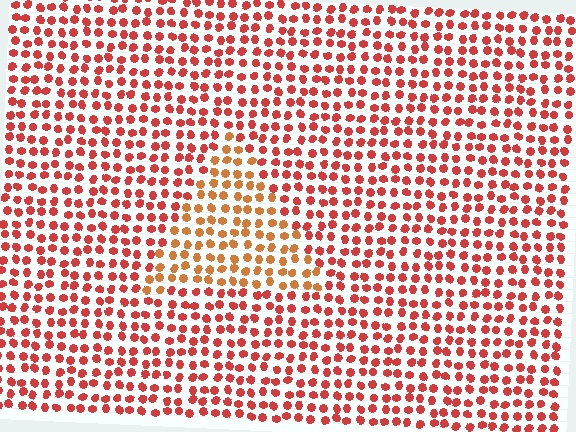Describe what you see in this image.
The image is filled with small red elements in a uniform arrangement. A triangle-shaped region is visible where the elements are tinted to a slightly different hue, forming a subtle color boundary.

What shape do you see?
I see a triangle.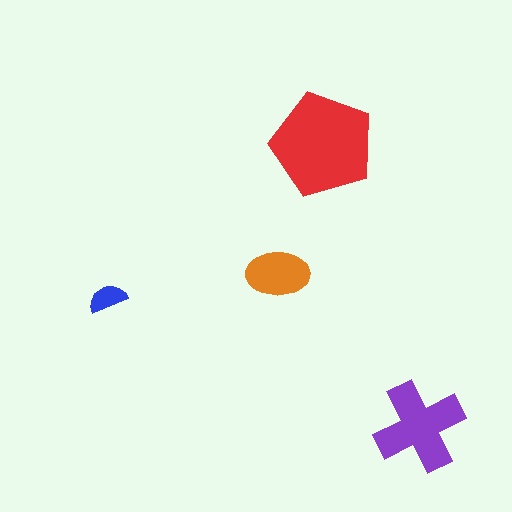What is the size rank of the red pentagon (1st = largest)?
1st.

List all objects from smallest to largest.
The blue semicircle, the orange ellipse, the purple cross, the red pentagon.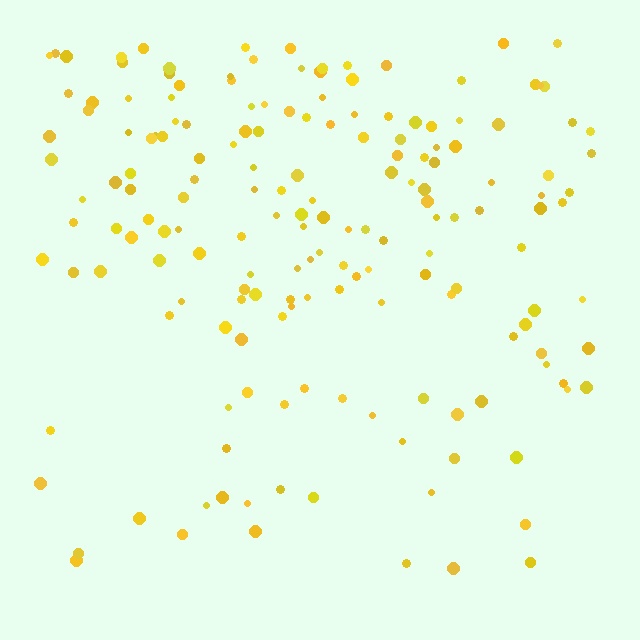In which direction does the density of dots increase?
From bottom to top, with the top side densest.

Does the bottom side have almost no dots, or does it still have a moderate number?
Still a moderate number, just noticeably fewer than the top.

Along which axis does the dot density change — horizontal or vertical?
Vertical.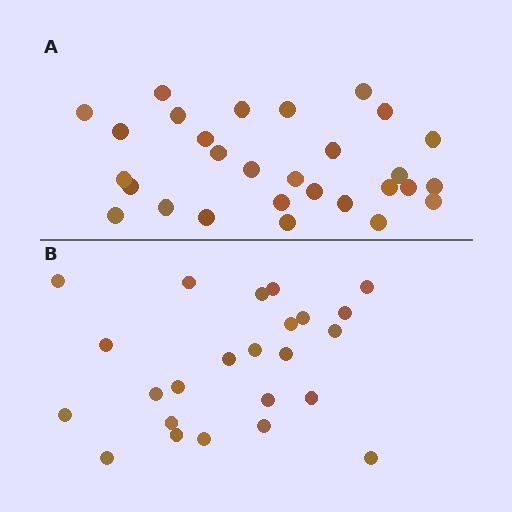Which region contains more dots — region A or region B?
Region A (the top region) has more dots.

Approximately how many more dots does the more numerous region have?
Region A has about 5 more dots than region B.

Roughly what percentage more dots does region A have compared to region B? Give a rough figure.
About 20% more.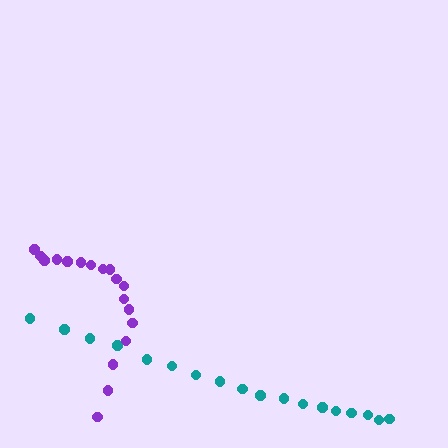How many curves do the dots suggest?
There are 2 distinct paths.